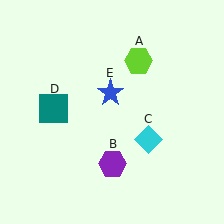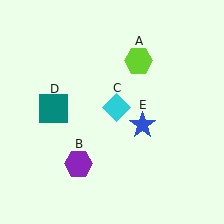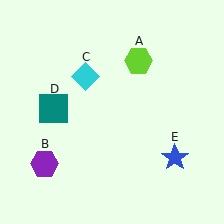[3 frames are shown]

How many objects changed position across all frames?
3 objects changed position: purple hexagon (object B), cyan diamond (object C), blue star (object E).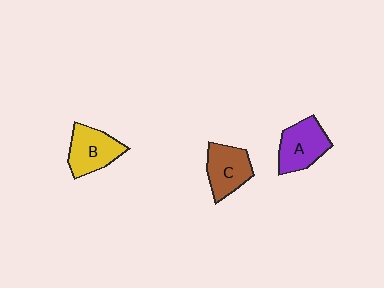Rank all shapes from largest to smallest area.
From largest to smallest: A (purple), B (yellow), C (brown).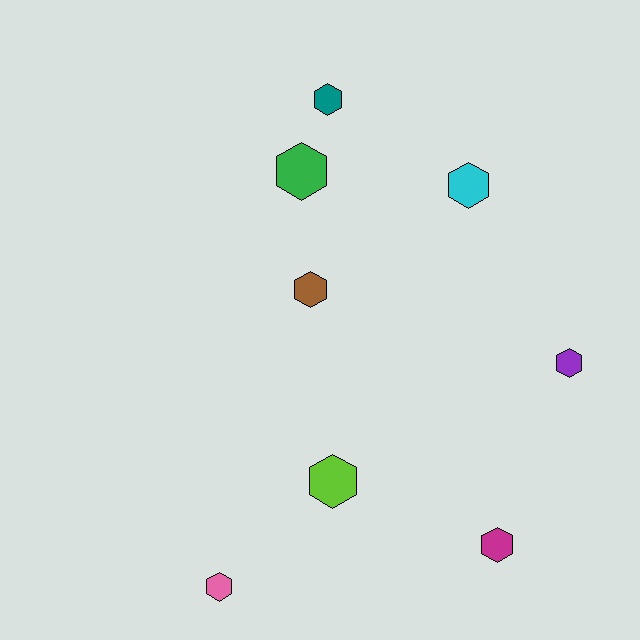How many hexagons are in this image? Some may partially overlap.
There are 8 hexagons.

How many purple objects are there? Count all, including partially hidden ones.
There is 1 purple object.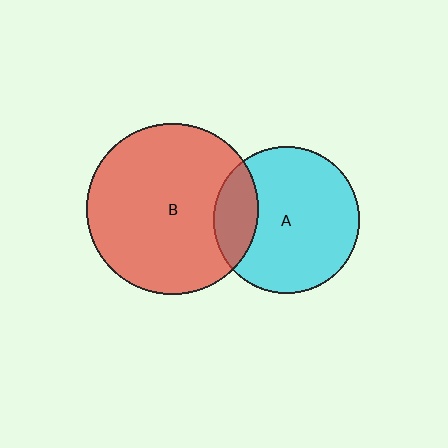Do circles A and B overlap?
Yes.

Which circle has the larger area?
Circle B (red).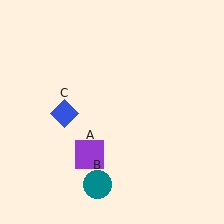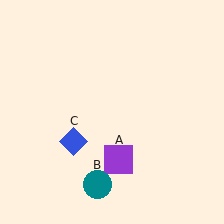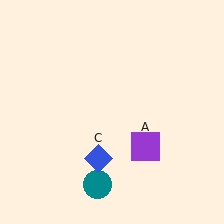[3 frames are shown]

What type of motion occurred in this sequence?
The purple square (object A), blue diamond (object C) rotated counterclockwise around the center of the scene.